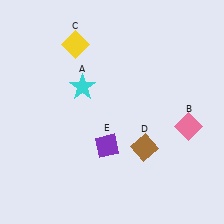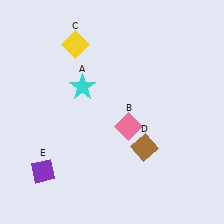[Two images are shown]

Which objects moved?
The objects that moved are: the pink diamond (B), the purple diamond (E).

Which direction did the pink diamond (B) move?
The pink diamond (B) moved left.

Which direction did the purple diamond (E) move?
The purple diamond (E) moved left.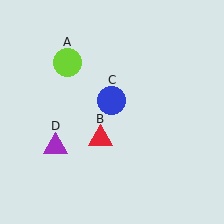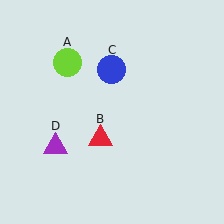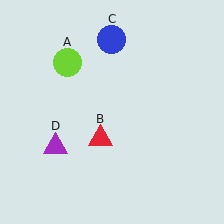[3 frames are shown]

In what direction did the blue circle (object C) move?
The blue circle (object C) moved up.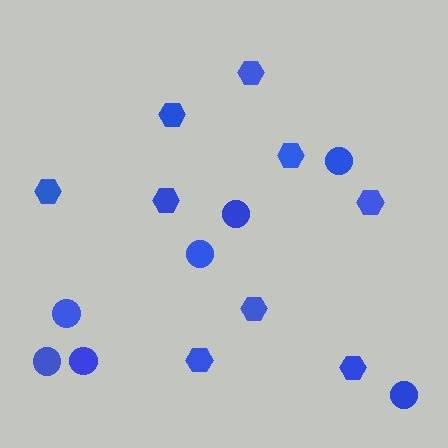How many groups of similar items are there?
There are 2 groups: one group of hexagons (9) and one group of circles (7).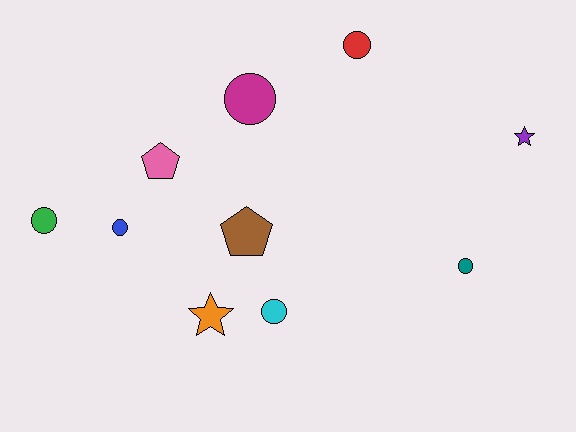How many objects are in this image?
There are 10 objects.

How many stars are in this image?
There are 2 stars.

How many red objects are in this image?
There is 1 red object.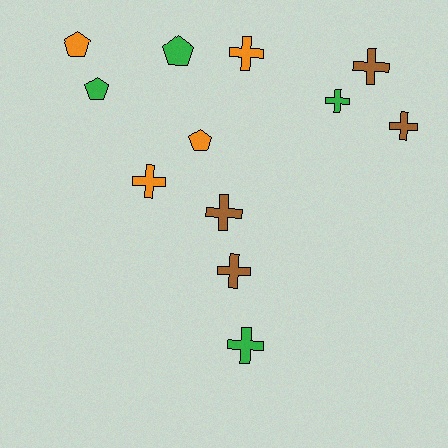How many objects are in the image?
There are 12 objects.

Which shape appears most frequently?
Cross, with 8 objects.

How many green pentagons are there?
There are 2 green pentagons.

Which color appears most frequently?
Orange, with 4 objects.